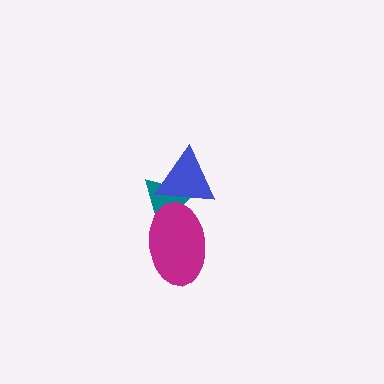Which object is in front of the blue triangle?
The magenta ellipse is in front of the blue triangle.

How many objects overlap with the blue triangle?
2 objects overlap with the blue triangle.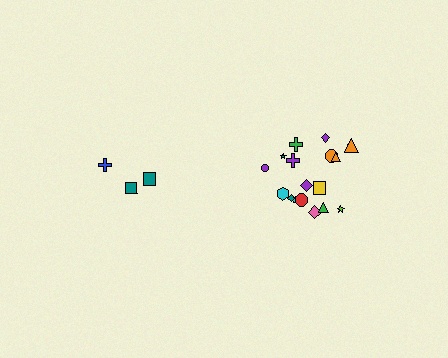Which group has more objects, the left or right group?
The right group.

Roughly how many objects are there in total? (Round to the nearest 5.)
Roughly 20 objects in total.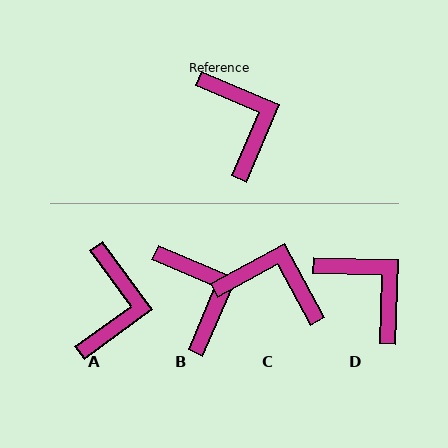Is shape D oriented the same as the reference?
No, it is off by about 21 degrees.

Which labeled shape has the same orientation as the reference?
B.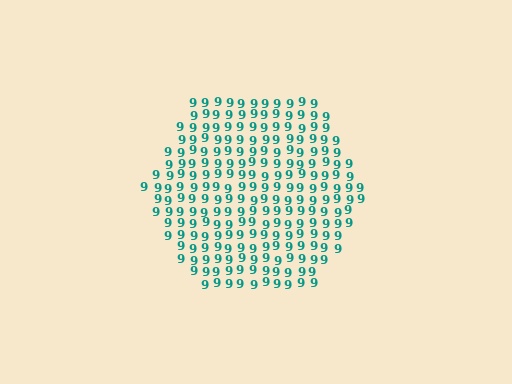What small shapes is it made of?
It is made of small digit 9's.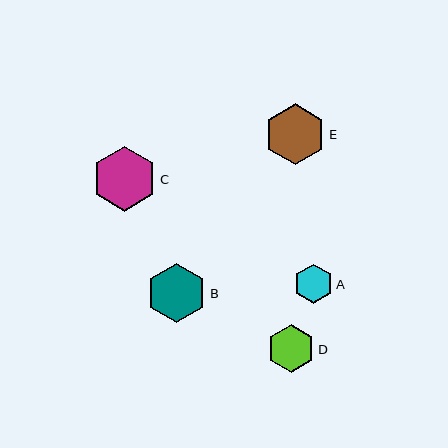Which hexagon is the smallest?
Hexagon A is the smallest with a size of approximately 39 pixels.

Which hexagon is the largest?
Hexagon C is the largest with a size of approximately 65 pixels.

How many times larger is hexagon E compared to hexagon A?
Hexagon E is approximately 1.6 times the size of hexagon A.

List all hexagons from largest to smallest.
From largest to smallest: C, E, B, D, A.